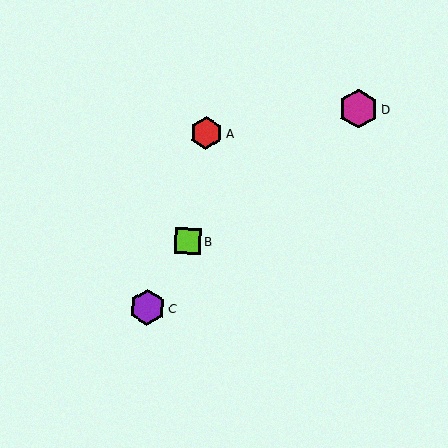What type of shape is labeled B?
Shape B is a lime square.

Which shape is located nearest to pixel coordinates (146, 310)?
The purple hexagon (labeled C) at (147, 307) is nearest to that location.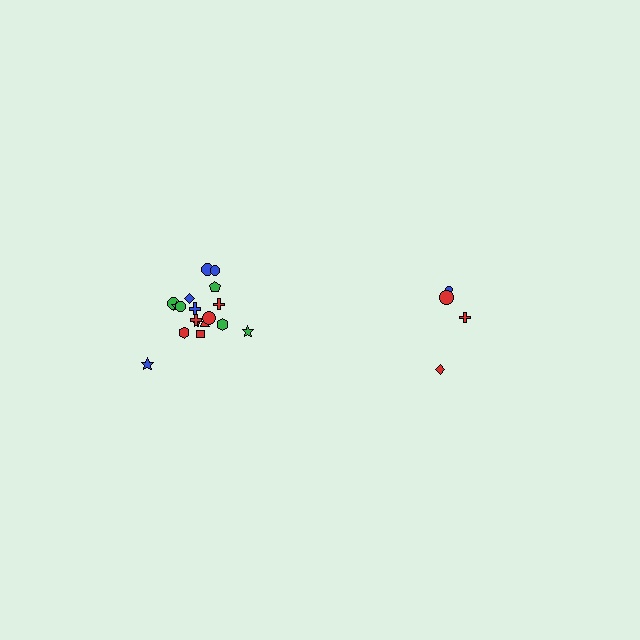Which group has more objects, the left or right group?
The left group.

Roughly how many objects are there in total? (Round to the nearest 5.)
Roughly 20 objects in total.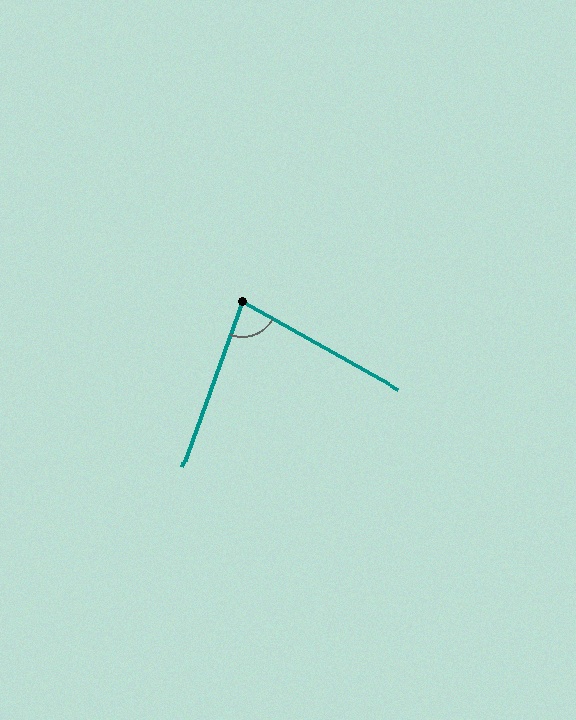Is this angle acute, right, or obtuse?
It is acute.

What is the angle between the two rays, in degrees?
Approximately 80 degrees.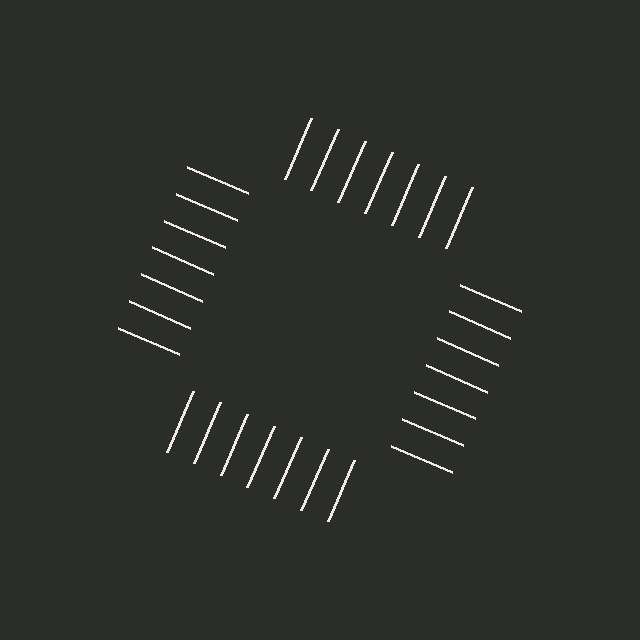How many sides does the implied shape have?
4 sides — the line-ends trace a square.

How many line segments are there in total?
28 — 7 along each of the 4 edges.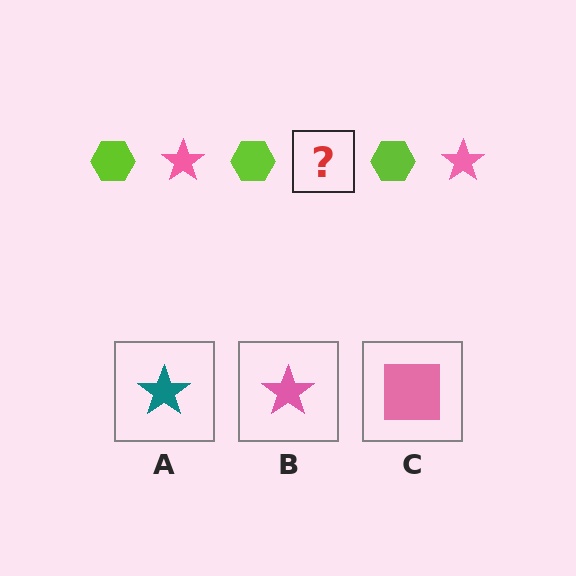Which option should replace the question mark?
Option B.